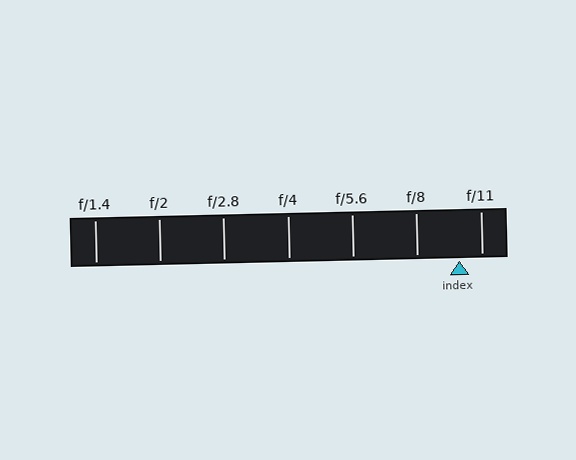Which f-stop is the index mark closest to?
The index mark is closest to f/11.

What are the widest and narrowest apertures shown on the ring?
The widest aperture shown is f/1.4 and the narrowest is f/11.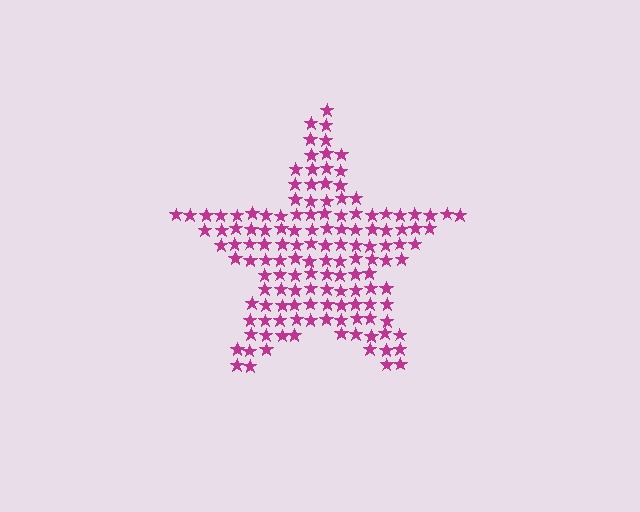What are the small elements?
The small elements are stars.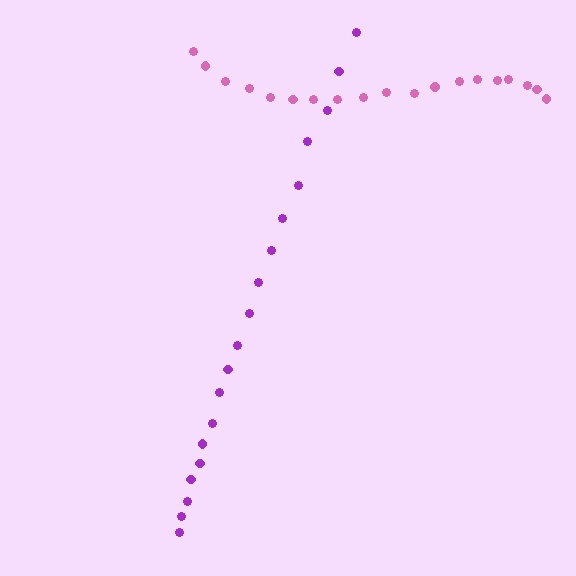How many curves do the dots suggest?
There are 2 distinct paths.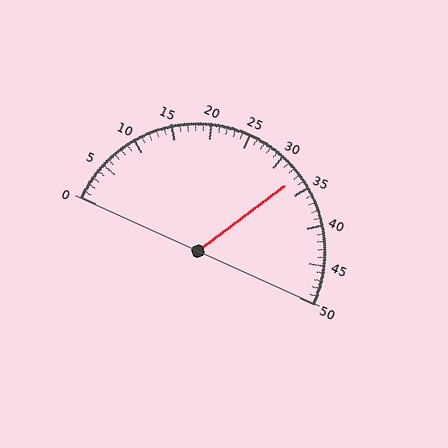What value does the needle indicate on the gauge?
The needle indicates approximately 33.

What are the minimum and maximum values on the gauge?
The gauge ranges from 0 to 50.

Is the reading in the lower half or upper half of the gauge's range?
The reading is in the upper half of the range (0 to 50).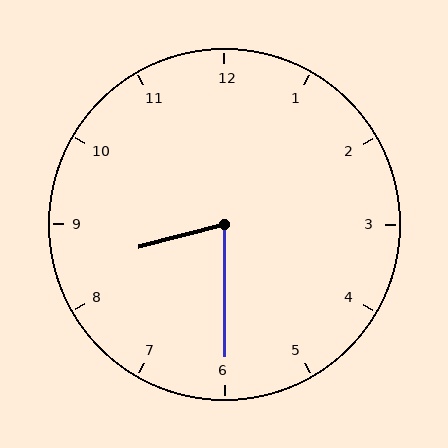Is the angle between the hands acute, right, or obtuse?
It is acute.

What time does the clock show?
8:30.